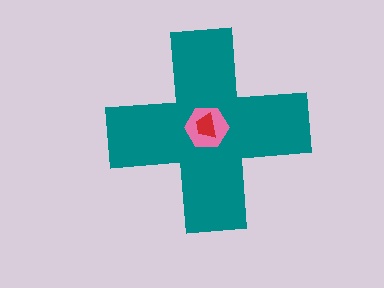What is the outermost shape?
The teal cross.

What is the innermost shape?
The red trapezoid.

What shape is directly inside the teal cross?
The pink hexagon.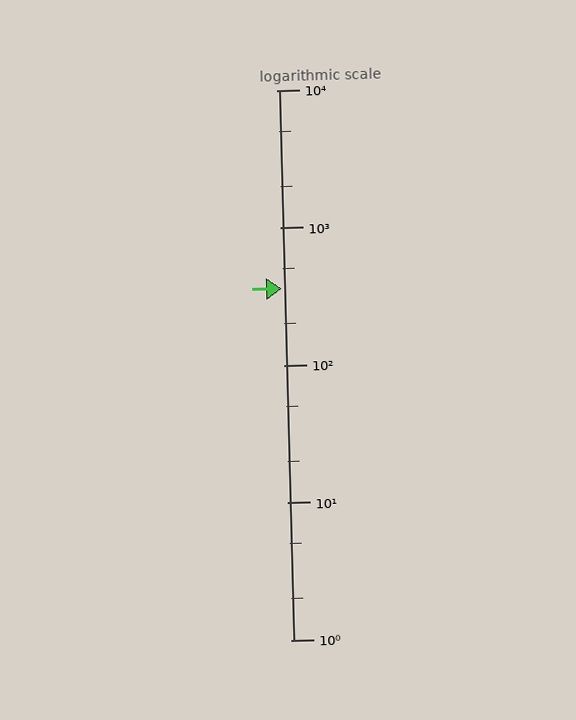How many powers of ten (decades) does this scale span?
The scale spans 4 decades, from 1 to 10000.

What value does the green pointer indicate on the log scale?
The pointer indicates approximately 360.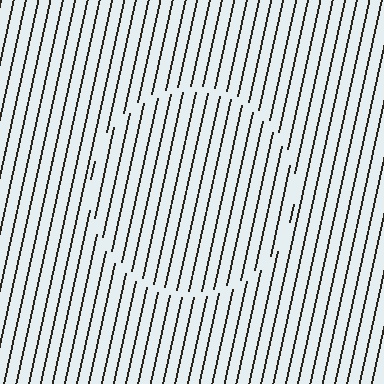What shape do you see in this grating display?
An illusory circle. The interior of the shape contains the same grating, shifted by half a period — the contour is defined by the phase discontinuity where line-ends from the inner and outer gratings abut.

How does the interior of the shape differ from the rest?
The interior of the shape contains the same grating, shifted by half a period — the contour is defined by the phase discontinuity where line-ends from the inner and outer gratings abut.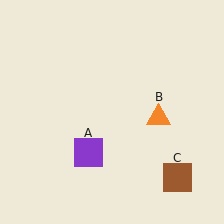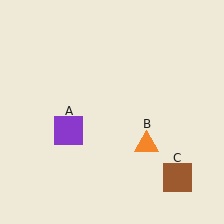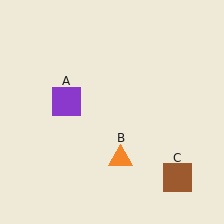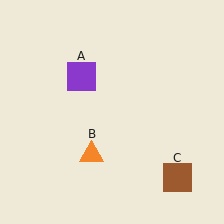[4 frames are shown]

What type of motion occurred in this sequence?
The purple square (object A), orange triangle (object B) rotated clockwise around the center of the scene.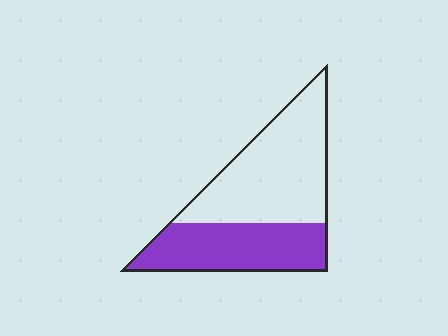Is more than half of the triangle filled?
No.